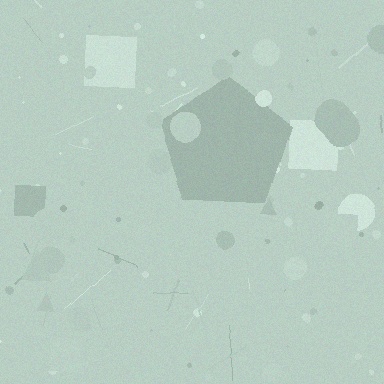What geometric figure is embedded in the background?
A pentagon is embedded in the background.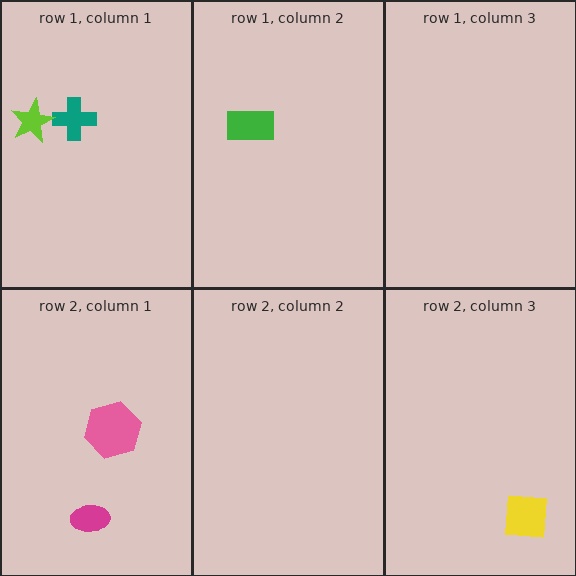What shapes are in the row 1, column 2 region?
The green rectangle.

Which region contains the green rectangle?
The row 1, column 2 region.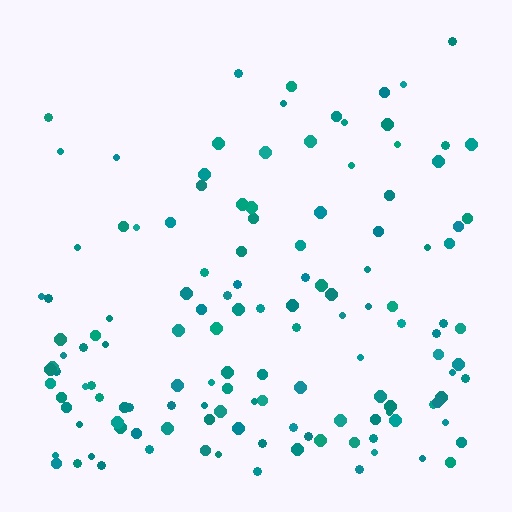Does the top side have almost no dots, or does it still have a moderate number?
Still a moderate number, just noticeably fewer than the bottom.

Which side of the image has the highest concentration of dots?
The bottom.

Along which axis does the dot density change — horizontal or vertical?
Vertical.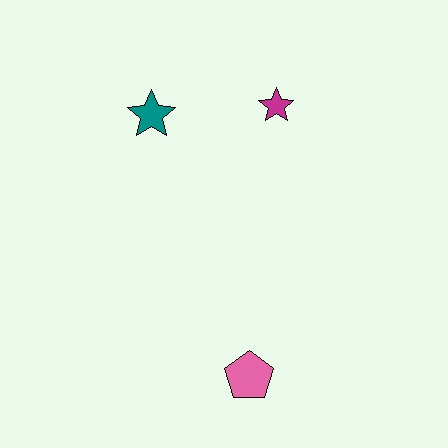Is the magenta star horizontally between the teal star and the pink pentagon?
No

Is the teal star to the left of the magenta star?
Yes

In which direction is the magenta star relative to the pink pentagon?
The magenta star is above the pink pentagon.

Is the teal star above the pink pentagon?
Yes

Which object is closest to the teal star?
The magenta star is closest to the teal star.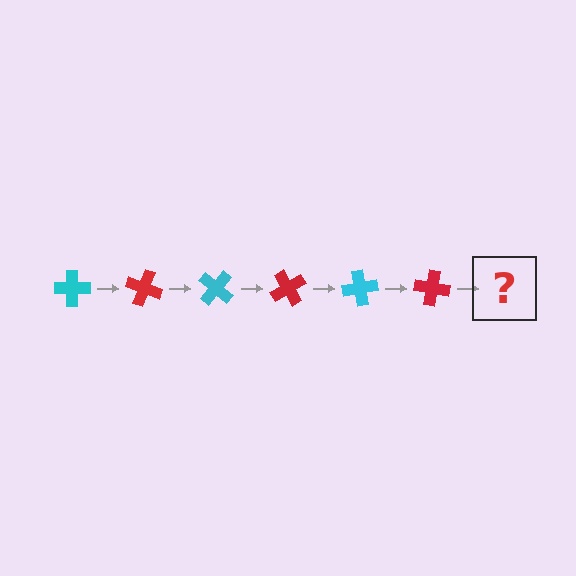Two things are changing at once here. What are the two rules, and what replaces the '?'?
The two rules are that it rotates 20 degrees each step and the color cycles through cyan and red. The '?' should be a cyan cross, rotated 120 degrees from the start.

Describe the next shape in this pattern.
It should be a cyan cross, rotated 120 degrees from the start.